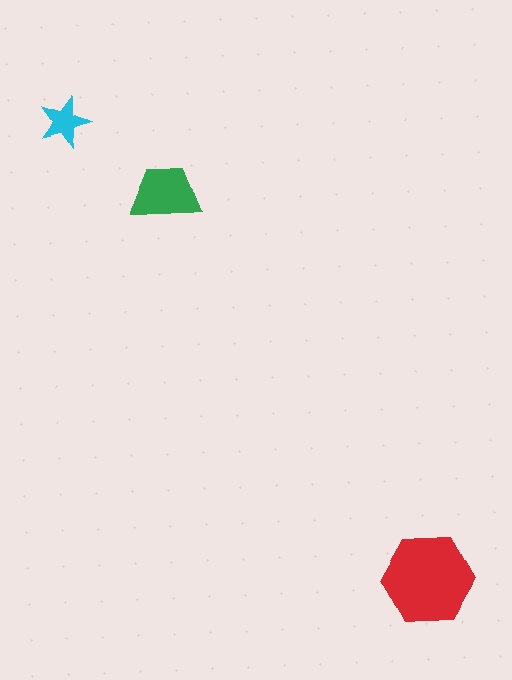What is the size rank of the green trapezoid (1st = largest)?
2nd.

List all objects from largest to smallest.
The red hexagon, the green trapezoid, the cyan star.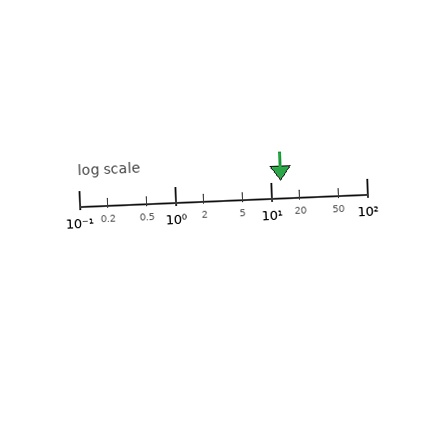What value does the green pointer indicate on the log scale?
The pointer indicates approximately 13.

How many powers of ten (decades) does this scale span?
The scale spans 3 decades, from 0.1 to 100.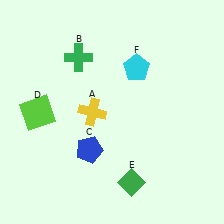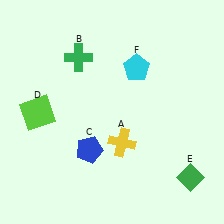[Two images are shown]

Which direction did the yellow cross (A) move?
The yellow cross (A) moved down.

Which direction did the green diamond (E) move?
The green diamond (E) moved right.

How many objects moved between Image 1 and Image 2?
2 objects moved between the two images.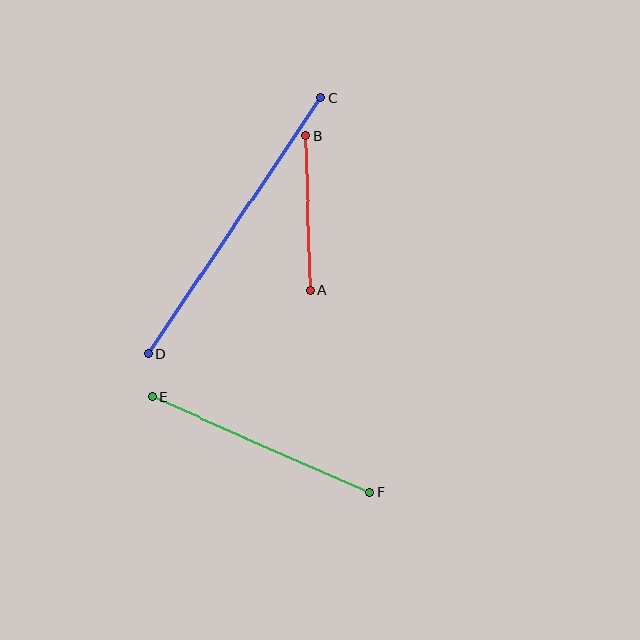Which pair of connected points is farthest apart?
Points C and D are farthest apart.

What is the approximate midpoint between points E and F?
The midpoint is at approximately (261, 445) pixels.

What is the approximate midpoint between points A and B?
The midpoint is at approximately (308, 213) pixels.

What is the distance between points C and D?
The distance is approximately 309 pixels.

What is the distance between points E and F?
The distance is approximately 238 pixels.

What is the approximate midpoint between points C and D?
The midpoint is at approximately (234, 226) pixels.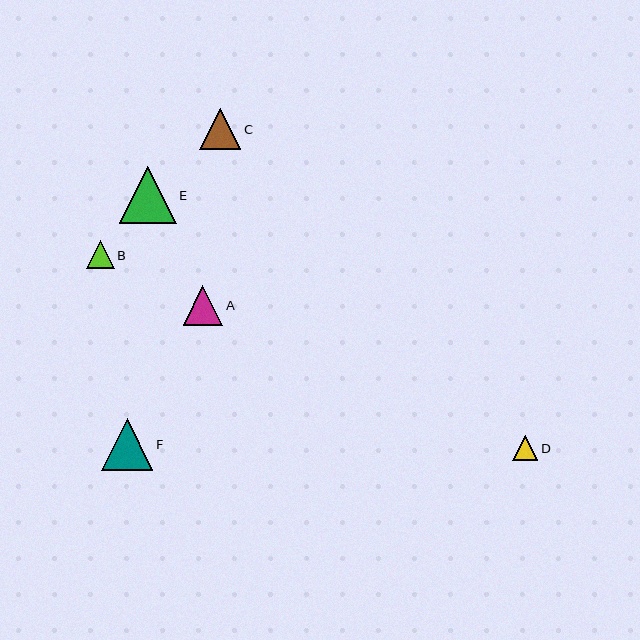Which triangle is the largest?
Triangle E is the largest with a size of approximately 57 pixels.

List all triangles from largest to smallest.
From largest to smallest: E, F, C, A, B, D.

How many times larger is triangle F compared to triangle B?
Triangle F is approximately 1.8 times the size of triangle B.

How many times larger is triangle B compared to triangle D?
Triangle B is approximately 1.1 times the size of triangle D.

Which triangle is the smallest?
Triangle D is the smallest with a size of approximately 25 pixels.